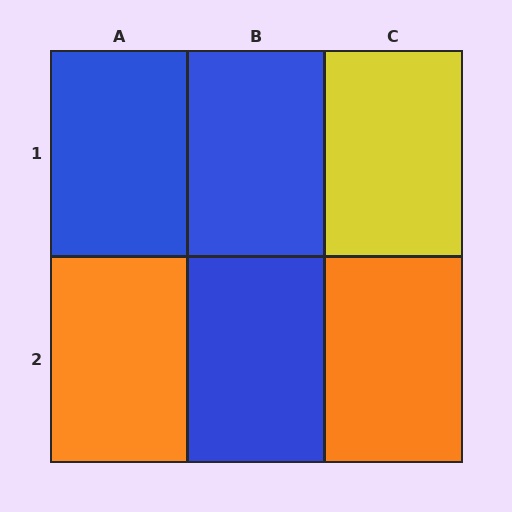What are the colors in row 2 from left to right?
Orange, blue, orange.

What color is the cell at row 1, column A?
Blue.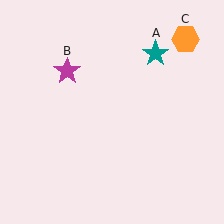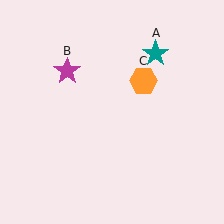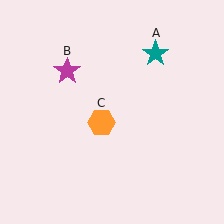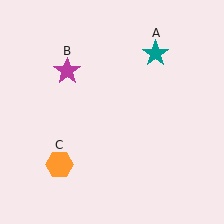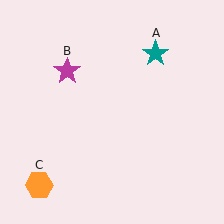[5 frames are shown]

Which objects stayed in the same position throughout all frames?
Teal star (object A) and magenta star (object B) remained stationary.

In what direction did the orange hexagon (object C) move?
The orange hexagon (object C) moved down and to the left.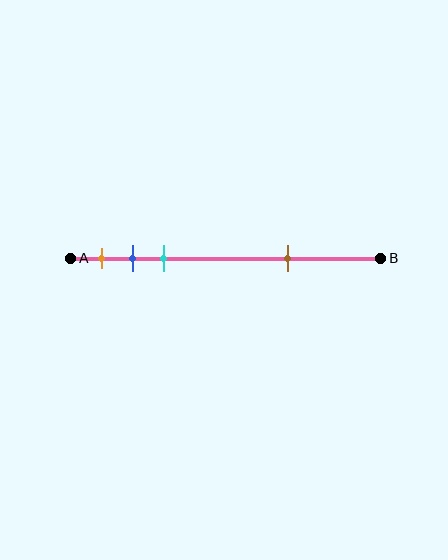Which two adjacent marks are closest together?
The blue and cyan marks are the closest adjacent pair.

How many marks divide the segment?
There are 4 marks dividing the segment.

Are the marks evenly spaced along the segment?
No, the marks are not evenly spaced.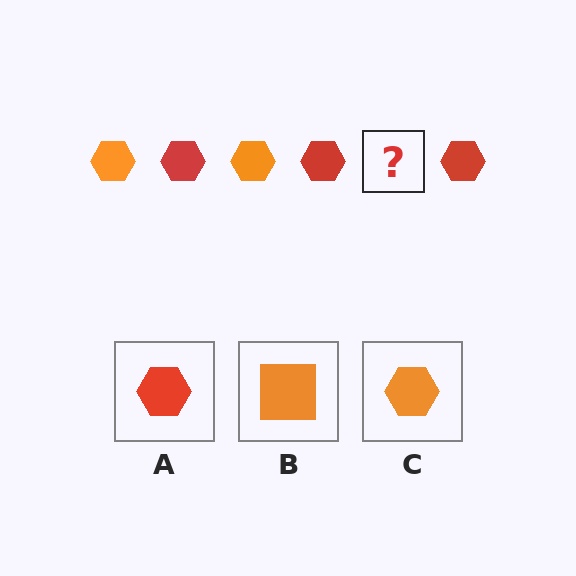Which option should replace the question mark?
Option C.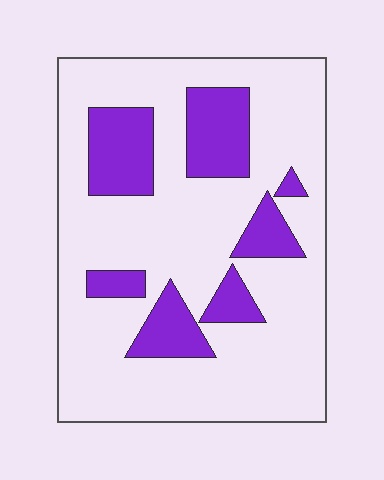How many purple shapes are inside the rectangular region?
7.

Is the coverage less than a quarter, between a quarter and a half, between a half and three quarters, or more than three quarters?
Less than a quarter.